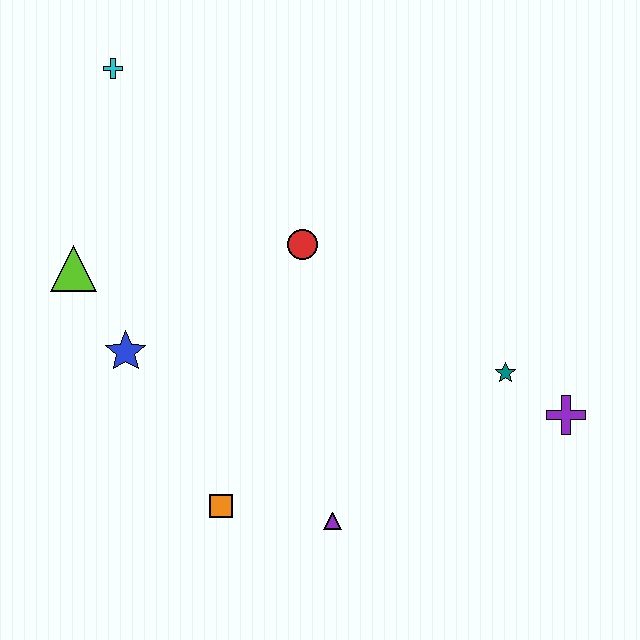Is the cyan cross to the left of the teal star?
Yes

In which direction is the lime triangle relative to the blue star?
The lime triangle is above the blue star.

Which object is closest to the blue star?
The lime triangle is closest to the blue star.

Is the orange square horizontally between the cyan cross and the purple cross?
Yes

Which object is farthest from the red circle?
The purple cross is farthest from the red circle.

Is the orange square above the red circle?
No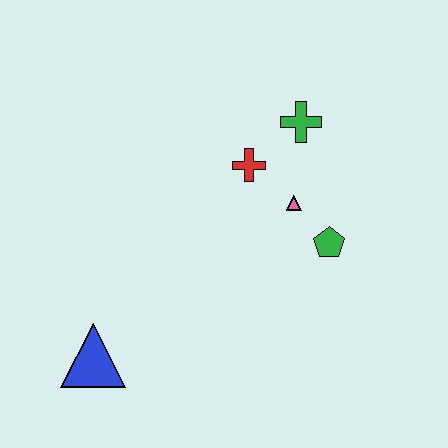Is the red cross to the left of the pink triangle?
Yes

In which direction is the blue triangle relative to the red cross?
The blue triangle is below the red cross.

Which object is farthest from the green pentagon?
The blue triangle is farthest from the green pentagon.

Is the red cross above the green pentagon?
Yes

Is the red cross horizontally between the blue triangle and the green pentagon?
Yes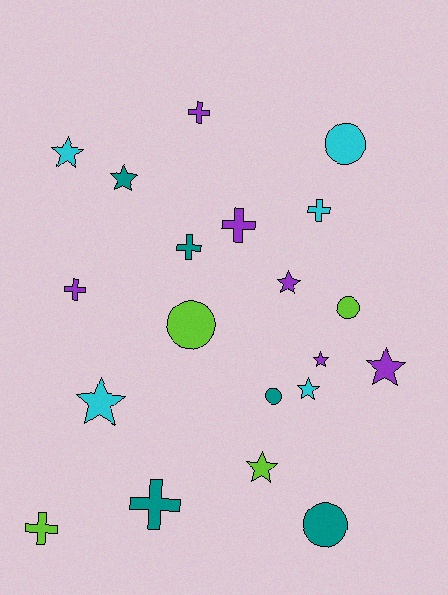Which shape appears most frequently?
Star, with 8 objects.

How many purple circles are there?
There are no purple circles.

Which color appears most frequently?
Purple, with 6 objects.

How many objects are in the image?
There are 20 objects.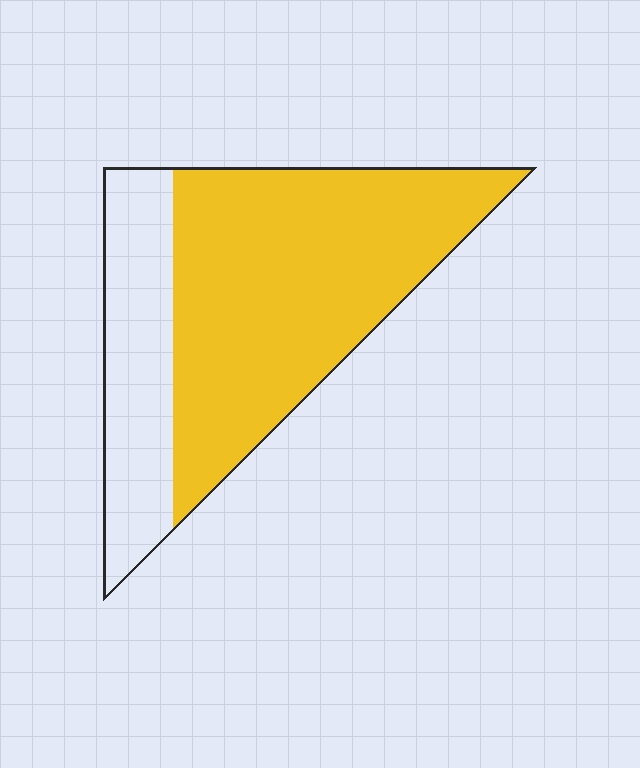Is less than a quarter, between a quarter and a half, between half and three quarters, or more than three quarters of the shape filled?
Between half and three quarters.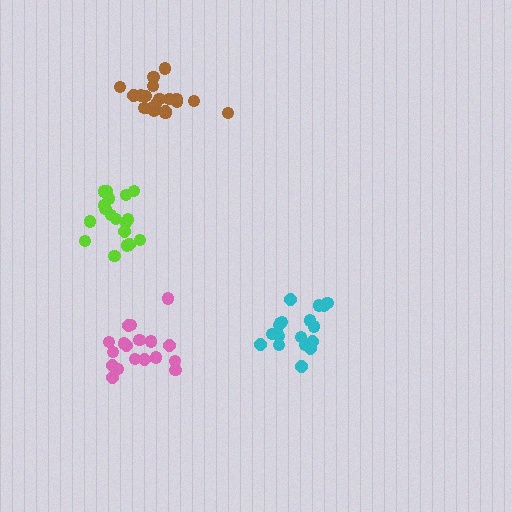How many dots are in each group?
Group 1: 19 dots, Group 2: 19 dots, Group 3: 18 dots, Group 4: 18 dots (74 total).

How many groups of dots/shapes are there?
There are 4 groups.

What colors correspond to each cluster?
The clusters are colored: cyan, brown, lime, pink.